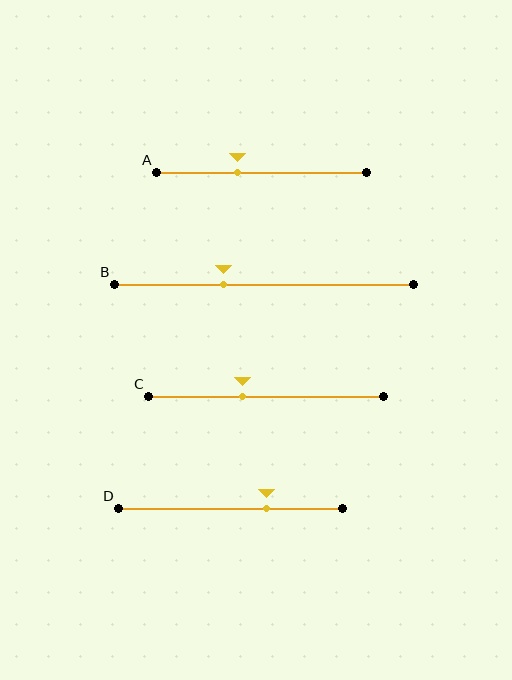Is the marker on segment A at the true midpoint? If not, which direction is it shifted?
No, the marker on segment A is shifted to the left by about 11% of the segment length.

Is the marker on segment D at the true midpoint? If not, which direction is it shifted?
No, the marker on segment D is shifted to the right by about 16% of the segment length.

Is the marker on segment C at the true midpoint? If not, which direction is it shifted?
No, the marker on segment C is shifted to the left by about 10% of the segment length.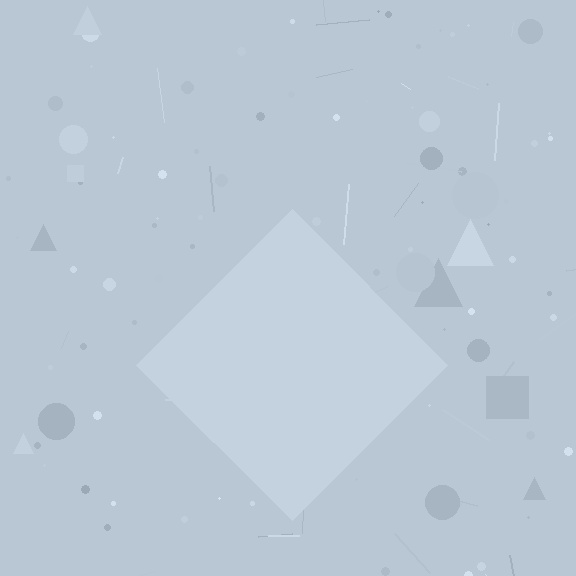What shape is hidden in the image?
A diamond is hidden in the image.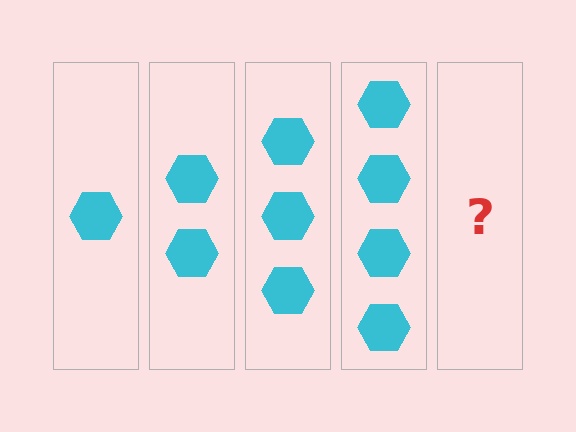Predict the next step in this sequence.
The next step is 5 hexagons.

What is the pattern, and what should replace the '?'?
The pattern is that each step adds one more hexagon. The '?' should be 5 hexagons.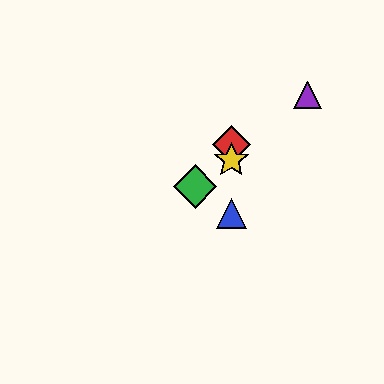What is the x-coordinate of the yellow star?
The yellow star is at x≈231.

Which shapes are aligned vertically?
The red diamond, the blue triangle, the yellow star are aligned vertically.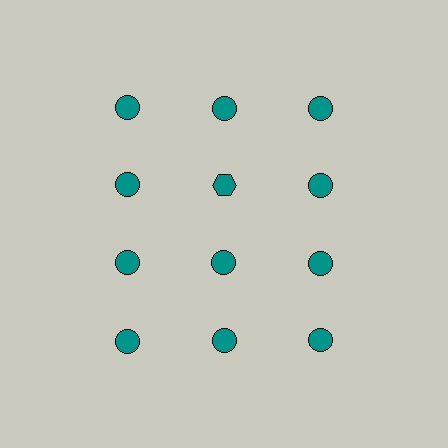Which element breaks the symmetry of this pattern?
The teal hexagon in the second row, second from left column breaks the symmetry. All other shapes are teal circles.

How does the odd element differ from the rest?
It has a different shape: hexagon instead of circle.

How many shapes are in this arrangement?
There are 12 shapes arranged in a grid pattern.